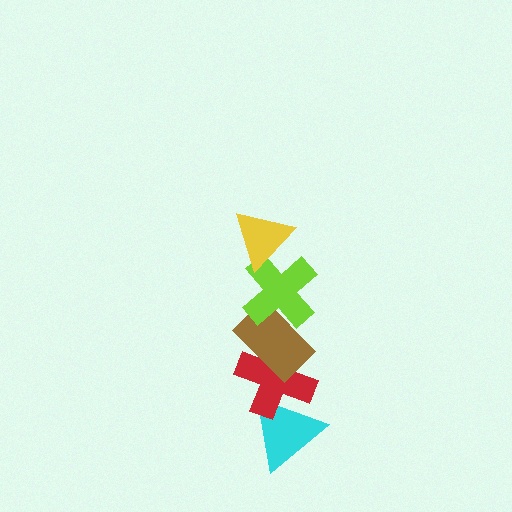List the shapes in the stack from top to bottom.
From top to bottom: the yellow triangle, the lime cross, the brown rectangle, the red cross, the cyan triangle.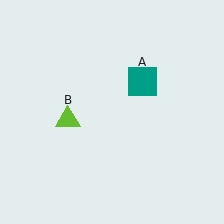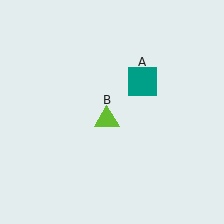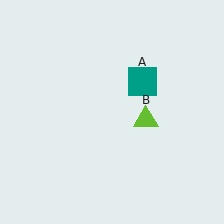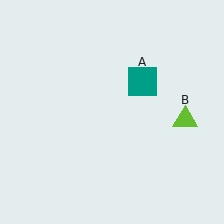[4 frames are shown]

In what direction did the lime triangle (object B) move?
The lime triangle (object B) moved right.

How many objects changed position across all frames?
1 object changed position: lime triangle (object B).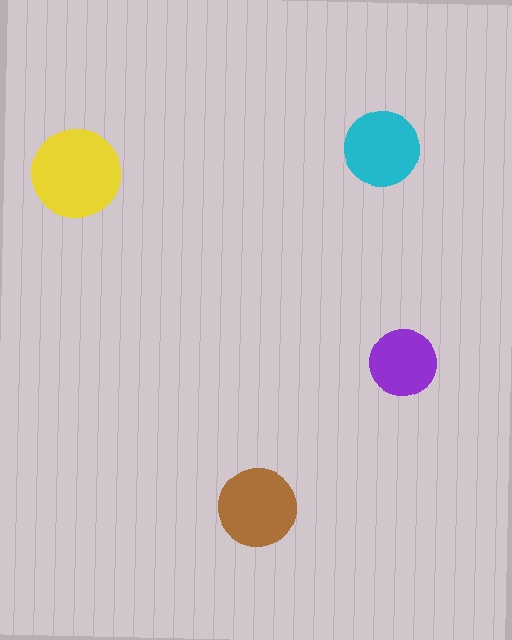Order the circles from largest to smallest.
the yellow one, the brown one, the cyan one, the purple one.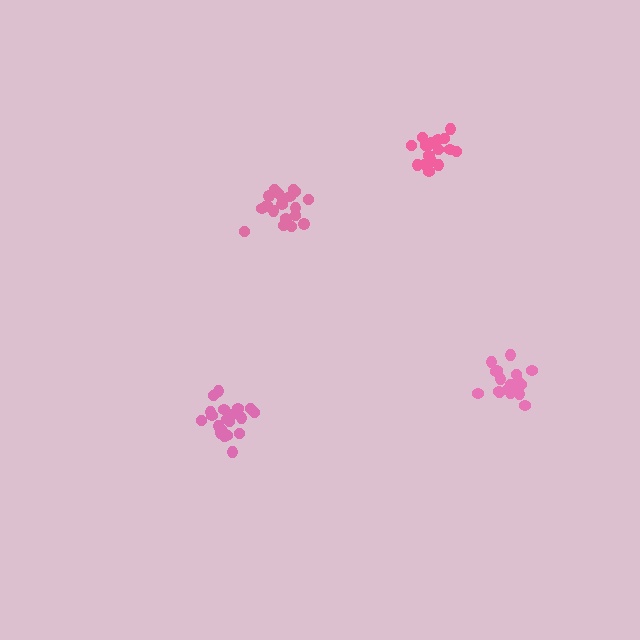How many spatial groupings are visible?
There are 4 spatial groupings.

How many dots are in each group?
Group 1: 18 dots, Group 2: 21 dots, Group 3: 21 dots, Group 4: 20 dots (80 total).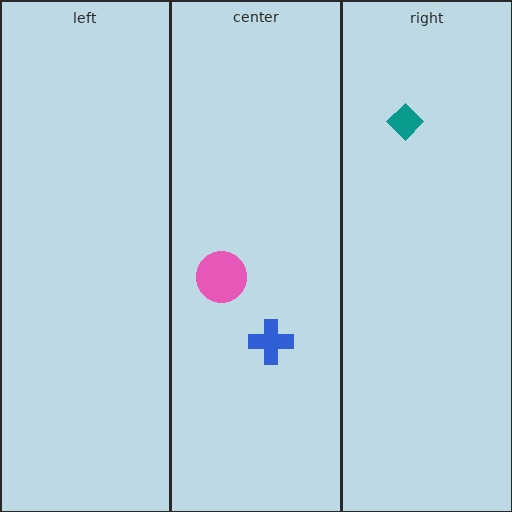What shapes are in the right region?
The teal diamond.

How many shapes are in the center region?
2.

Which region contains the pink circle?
The center region.